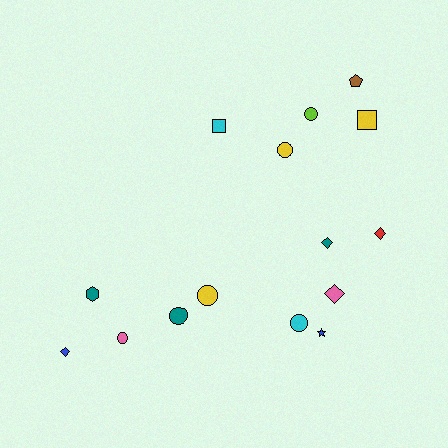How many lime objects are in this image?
There is 1 lime object.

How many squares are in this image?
There are 2 squares.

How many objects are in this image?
There are 15 objects.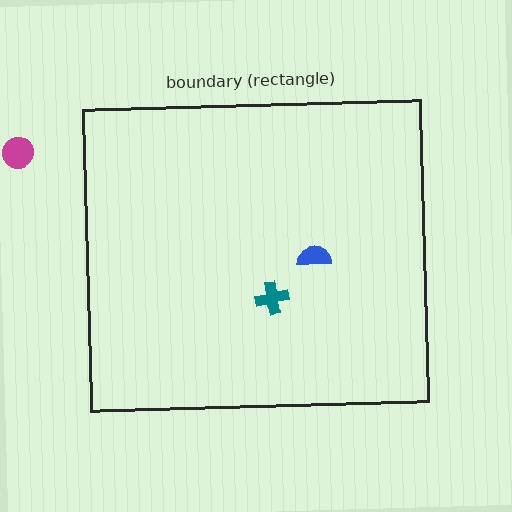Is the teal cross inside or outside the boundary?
Inside.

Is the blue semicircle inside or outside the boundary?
Inside.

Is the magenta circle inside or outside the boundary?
Outside.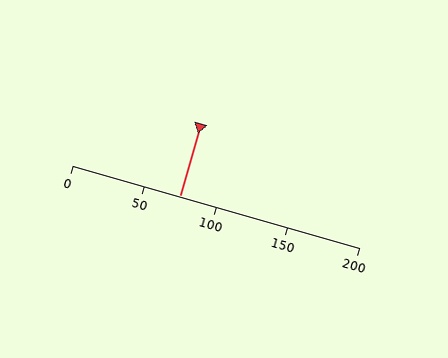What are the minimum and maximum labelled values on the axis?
The axis runs from 0 to 200.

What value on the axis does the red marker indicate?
The marker indicates approximately 75.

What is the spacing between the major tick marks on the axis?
The major ticks are spaced 50 apart.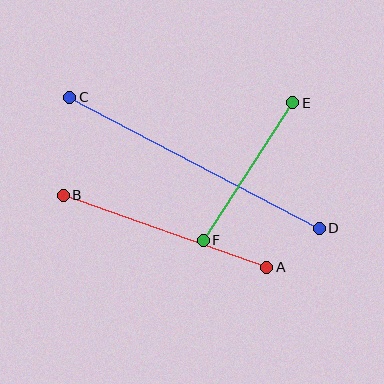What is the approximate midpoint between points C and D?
The midpoint is at approximately (194, 163) pixels.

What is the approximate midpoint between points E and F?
The midpoint is at approximately (248, 172) pixels.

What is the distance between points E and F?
The distance is approximately 164 pixels.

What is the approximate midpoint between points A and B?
The midpoint is at approximately (165, 231) pixels.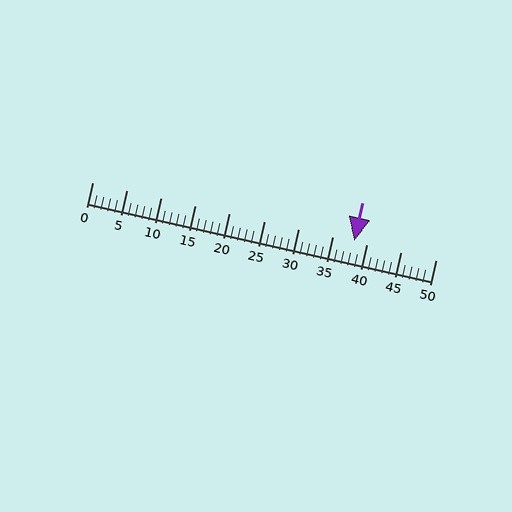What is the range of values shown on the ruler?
The ruler shows values from 0 to 50.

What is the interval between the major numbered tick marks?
The major tick marks are spaced 5 units apart.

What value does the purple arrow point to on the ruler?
The purple arrow points to approximately 38.